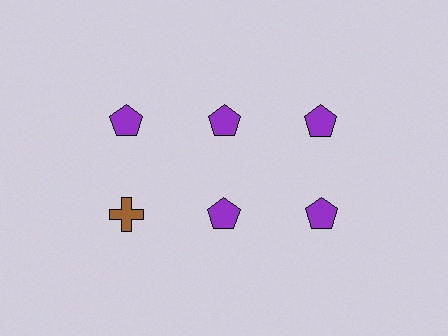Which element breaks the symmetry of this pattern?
The brown cross in the second row, leftmost column breaks the symmetry. All other shapes are purple pentagons.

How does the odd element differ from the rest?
It differs in both color (brown instead of purple) and shape (cross instead of pentagon).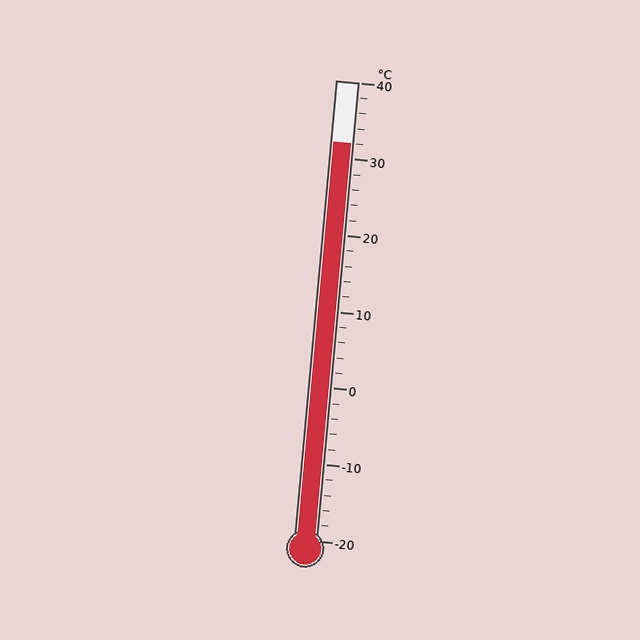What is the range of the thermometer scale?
The thermometer scale ranges from -20°C to 40°C.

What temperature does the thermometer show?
The thermometer shows approximately 32°C.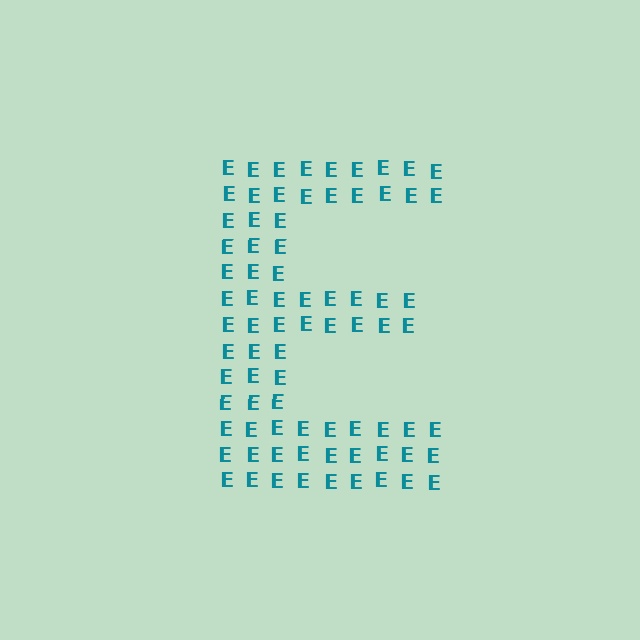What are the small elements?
The small elements are letter E's.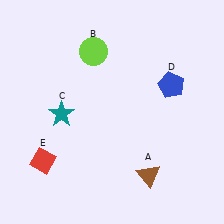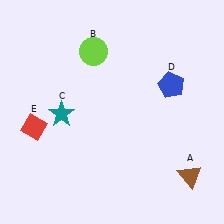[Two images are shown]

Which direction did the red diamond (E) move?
The red diamond (E) moved up.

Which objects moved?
The objects that moved are: the brown triangle (A), the red diamond (E).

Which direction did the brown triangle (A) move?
The brown triangle (A) moved right.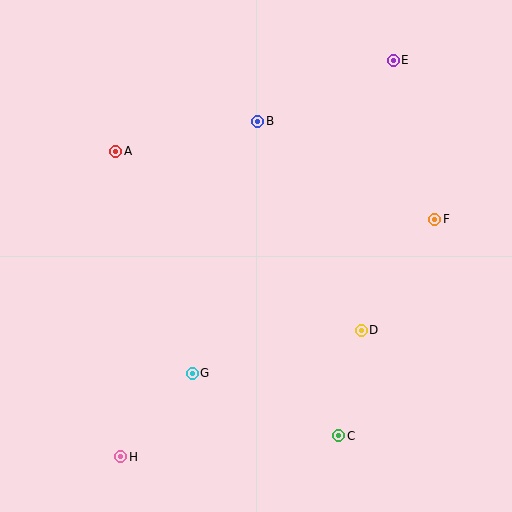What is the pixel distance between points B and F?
The distance between B and F is 202 pixels.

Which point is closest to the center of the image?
Point D at (361, 330) is closest to the center.